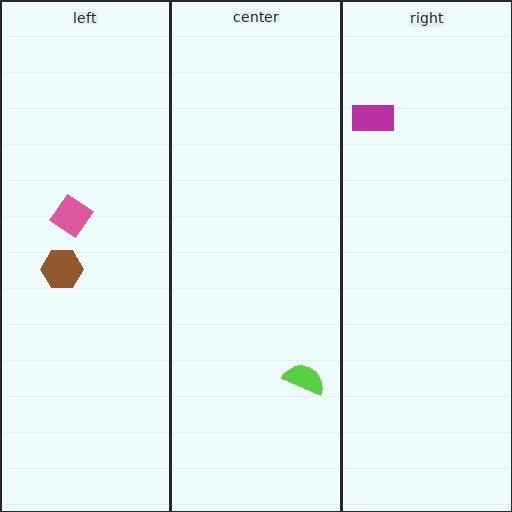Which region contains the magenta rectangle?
The right region.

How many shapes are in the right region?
1.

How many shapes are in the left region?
2.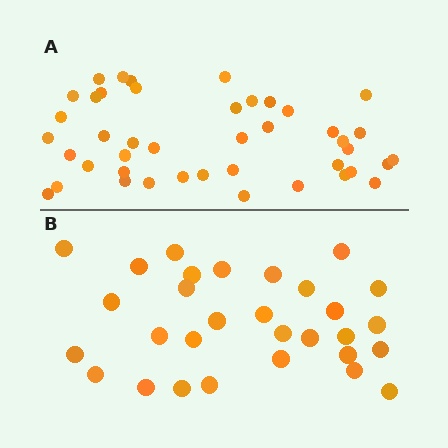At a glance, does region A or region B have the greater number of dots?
Region A (the top region) has more dots.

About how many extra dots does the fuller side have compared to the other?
Region A has approximately 15 more dots than region B.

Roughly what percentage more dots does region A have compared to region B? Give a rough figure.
About 45% more.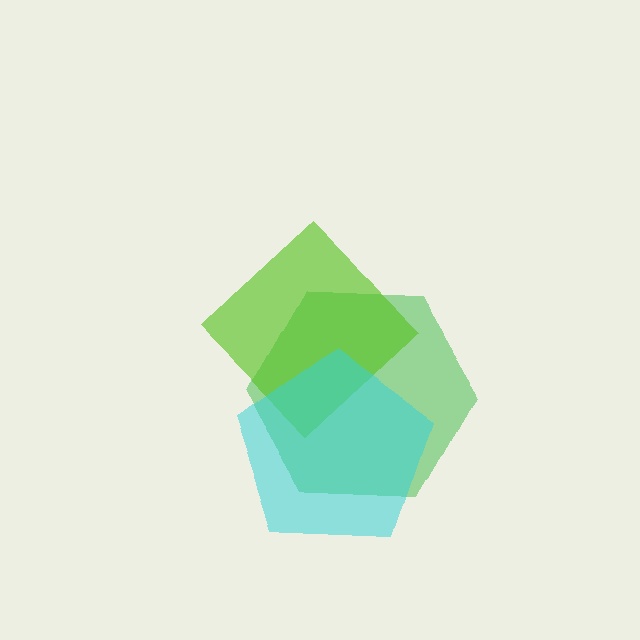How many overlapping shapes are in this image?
There are 3 overlapping shapes in the image.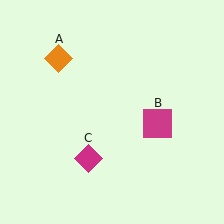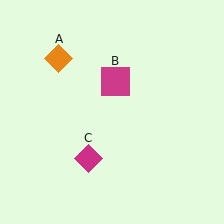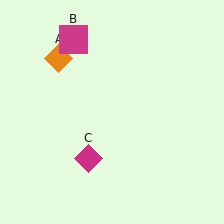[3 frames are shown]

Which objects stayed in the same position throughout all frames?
Orange diamond (object A) and magenta diamond (object C) remained stationary.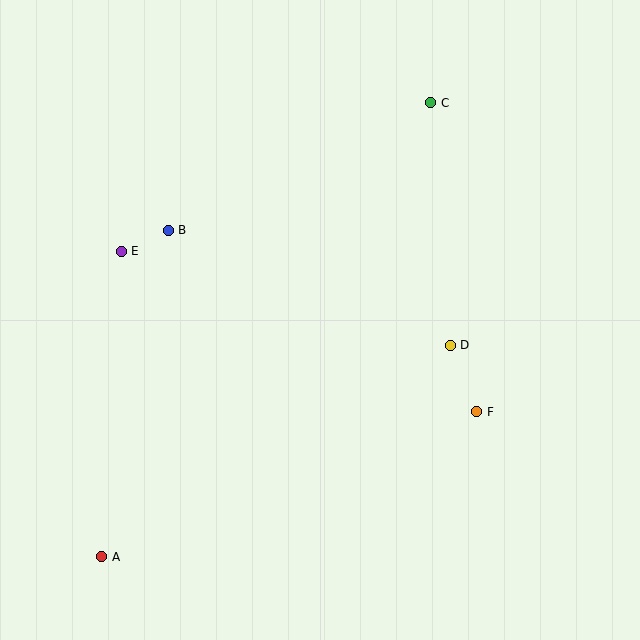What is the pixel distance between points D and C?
The distance between D and C is 243 pixels.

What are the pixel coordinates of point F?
Point F is at (477, 412).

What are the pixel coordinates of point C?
Point C is at (431, 103).